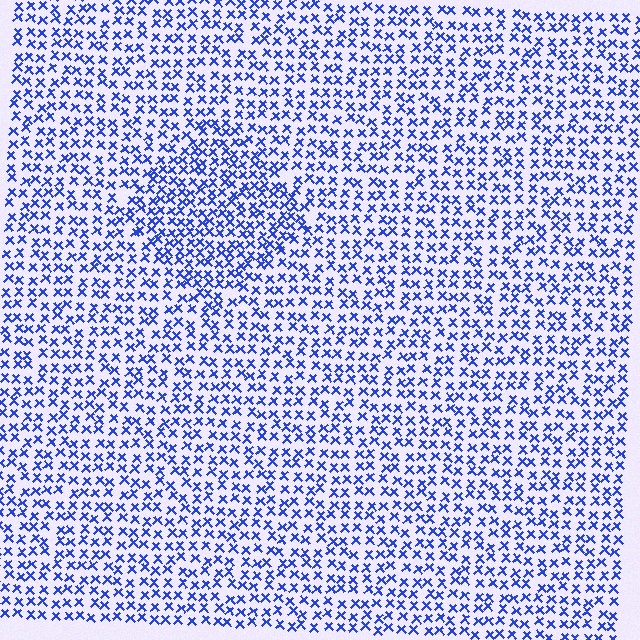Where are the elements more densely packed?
The elements are more densely packed inside the diamond boundary.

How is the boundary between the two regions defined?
The boundary is defined by a change in element density (approximately 1.5x ratio). All elements are the same color, size, and shape.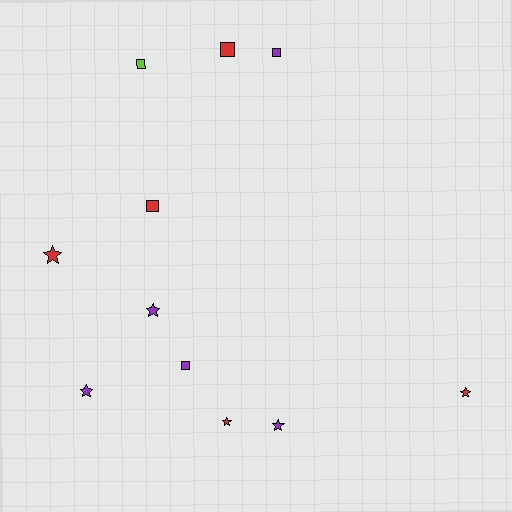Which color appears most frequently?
Red, with 5 objects.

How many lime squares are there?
There is 1 lime square.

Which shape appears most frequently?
Star, with 6 objects.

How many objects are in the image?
There are 11 objects.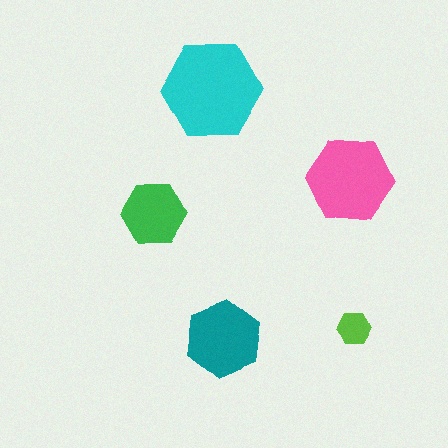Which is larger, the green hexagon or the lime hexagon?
The green one.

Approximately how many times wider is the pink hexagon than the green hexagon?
About 1.5 times wider.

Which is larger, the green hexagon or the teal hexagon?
The teal one.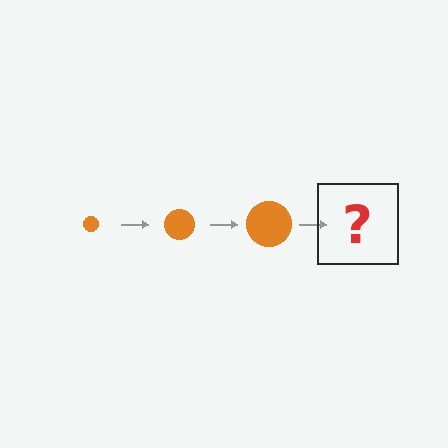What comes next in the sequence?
The next element should be an orange circle, larger than the previous one.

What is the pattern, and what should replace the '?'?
The pattern is that the circle gets progressively larger each step. The '?' should be an orange circle, larger than the previous one.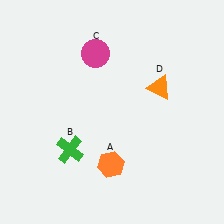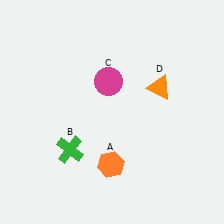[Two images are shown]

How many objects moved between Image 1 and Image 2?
1 object moved between the two images.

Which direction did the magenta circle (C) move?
The magenta circle (C) moved down.